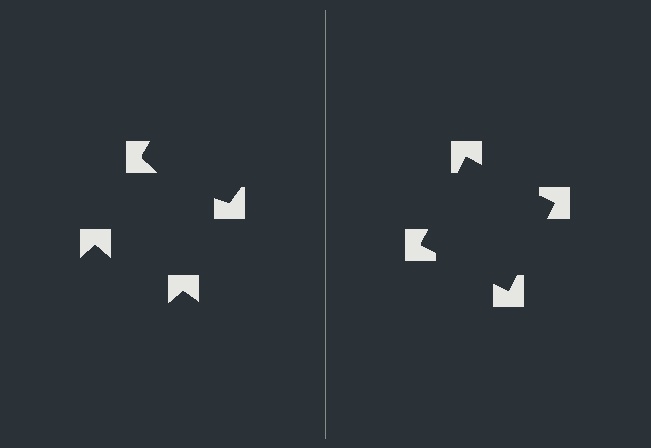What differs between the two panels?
The notched squares are positioned identically on both sides; only the wedge orientations differ. On the right they align to a square; on the left they are misaligned.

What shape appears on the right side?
An illusory square.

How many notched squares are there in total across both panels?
8 — 4 on each side.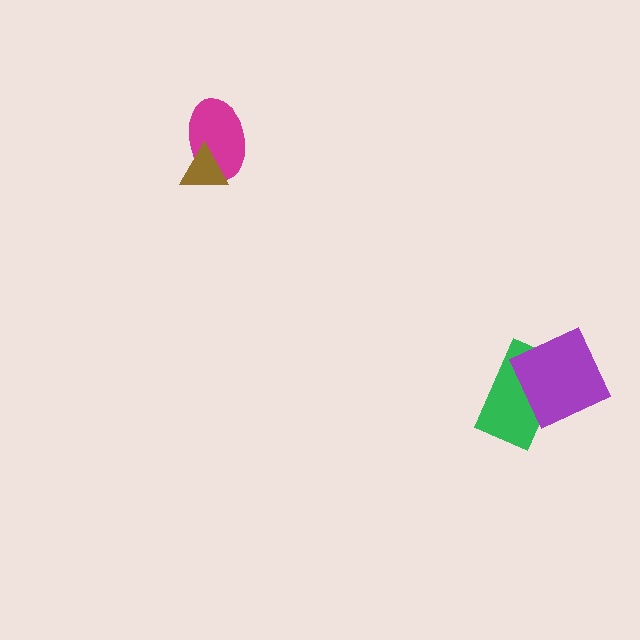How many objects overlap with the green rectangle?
1 object overlaps with the green rectangle.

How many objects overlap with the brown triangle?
1 object overlaps with the brown triangle.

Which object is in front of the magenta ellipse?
The brown triangle is in front of the magenta ellipse.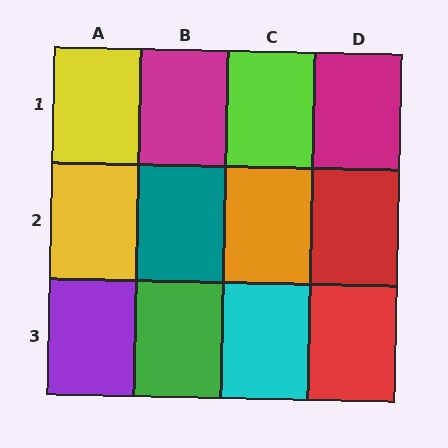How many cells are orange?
1 cell is orange.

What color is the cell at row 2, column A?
Yellow.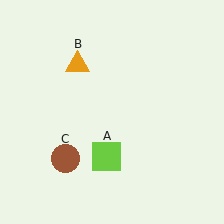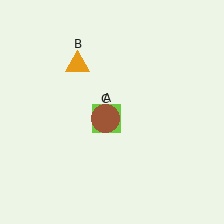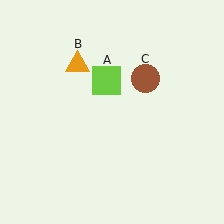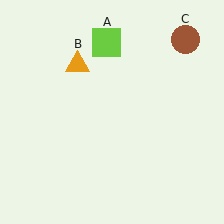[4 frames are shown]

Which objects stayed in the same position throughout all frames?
Orange triangle (object B) remained stationary.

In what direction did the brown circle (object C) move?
The brown circle (object C) moved up and to the right.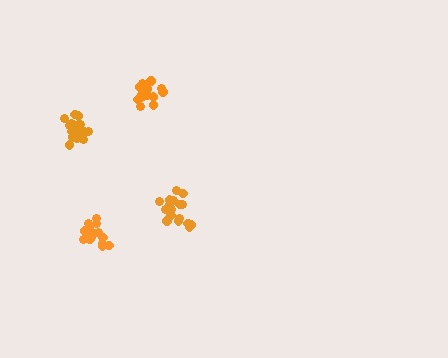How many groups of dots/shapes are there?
There are 4 groups.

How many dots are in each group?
Group 1: 18 dots, Group 2: 14 dots, Group 3: 17 dots, Group 4: 19 dots (68 total).